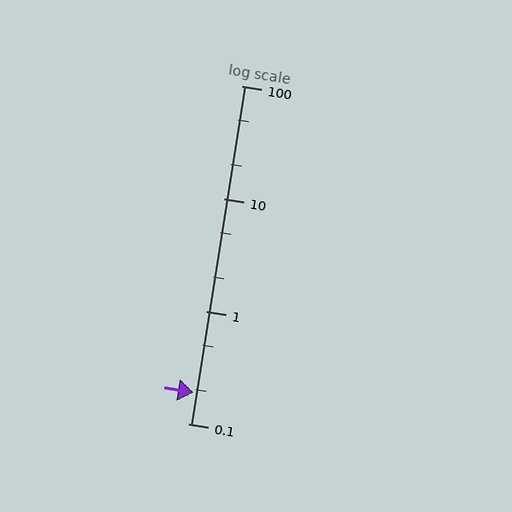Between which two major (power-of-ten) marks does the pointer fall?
The pointer is between 0.1 and 1.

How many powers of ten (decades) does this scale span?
The scale spans 3 decades, from 0.1 to 100.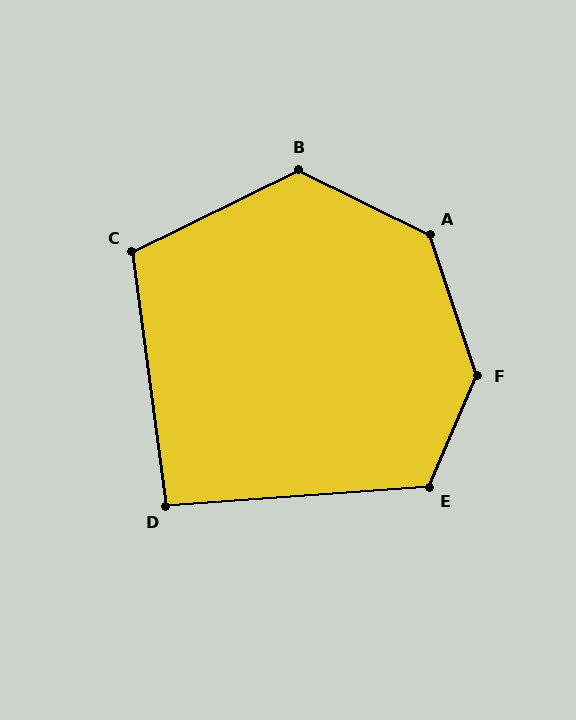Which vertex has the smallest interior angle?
D, at approximately 94 degrees.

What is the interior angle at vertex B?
Approximately 128 degrees (obtuse).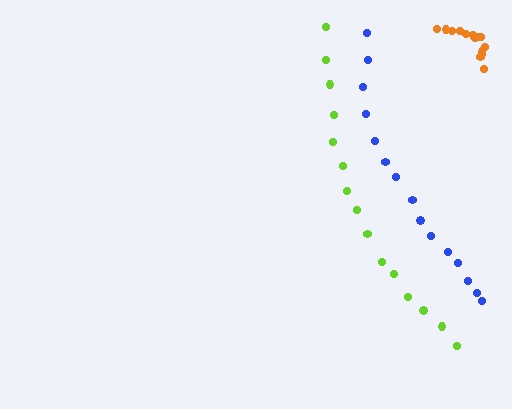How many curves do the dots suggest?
There are 3 distinct paths.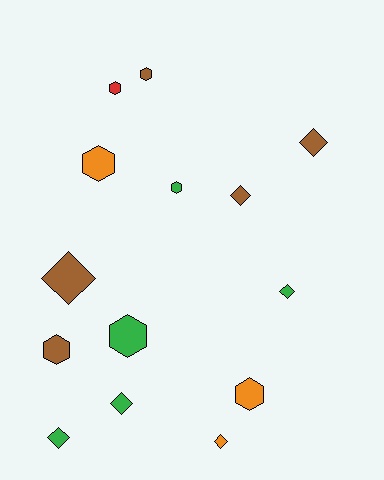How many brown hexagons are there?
There are 2 brown hexagons.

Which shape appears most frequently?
Hexagon, with 7 objects.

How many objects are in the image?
There are 14 objects.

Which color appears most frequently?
Green, with 5 objects.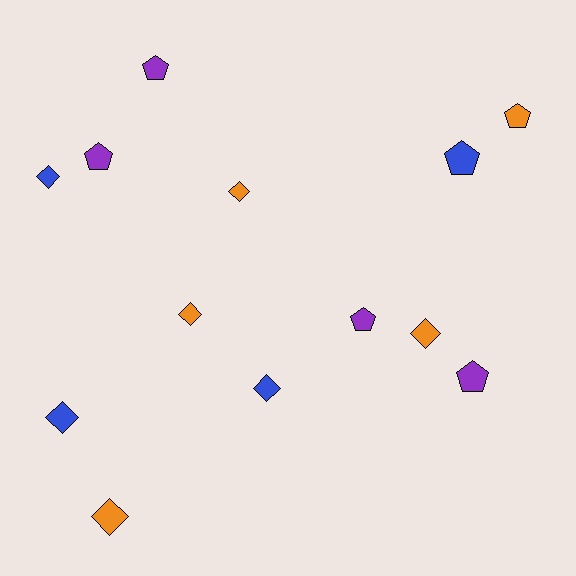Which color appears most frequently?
Orange, with 5 objects.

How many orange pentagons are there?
There is 1 orange pentagon.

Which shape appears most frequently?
Diamond, with 7 objects.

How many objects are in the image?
There are 13 objects.